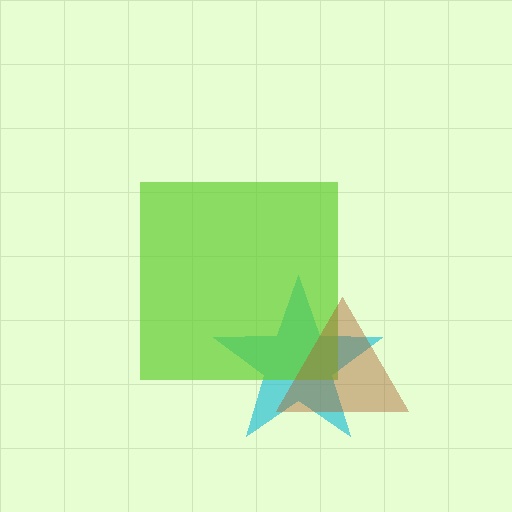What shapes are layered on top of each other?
The layered shapes are: a cyan star, a lime square, a brown triangle.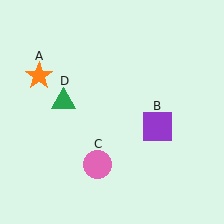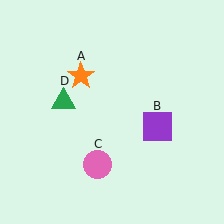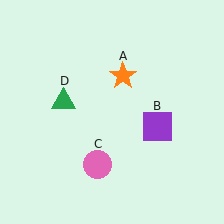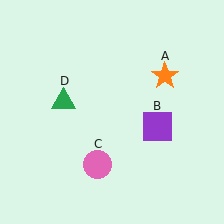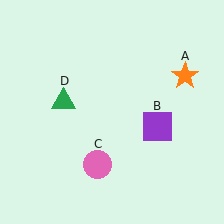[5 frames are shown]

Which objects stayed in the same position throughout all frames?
Purple square (object B) and pink circle (object C) and green triangle (object D) remained stationary.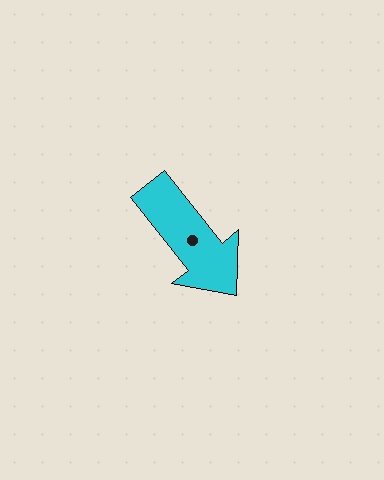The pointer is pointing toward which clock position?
Roughly 5 o'clock.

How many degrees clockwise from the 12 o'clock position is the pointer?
Approximately 141 degrees.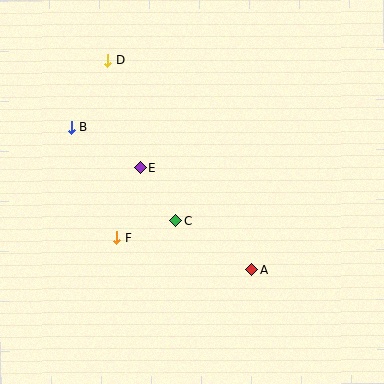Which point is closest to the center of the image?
Point C at (176, 221) is closest to the center.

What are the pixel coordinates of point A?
Point A is at (252, 270).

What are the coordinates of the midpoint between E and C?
The midpoint between E and C is at (158, 194).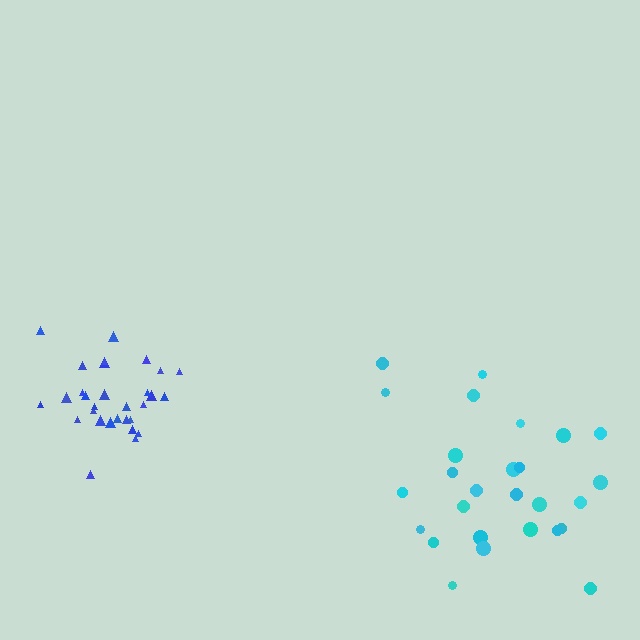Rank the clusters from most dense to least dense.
blue, cyan.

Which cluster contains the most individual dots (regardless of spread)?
Blue (30).